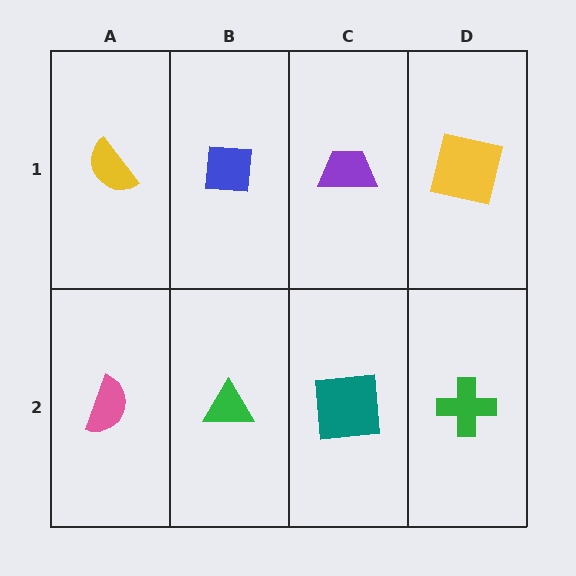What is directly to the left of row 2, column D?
A teal square.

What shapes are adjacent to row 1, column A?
A pink semicircle (row 2, column A), a blue square (row 1, column B).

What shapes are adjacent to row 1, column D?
A green cross (row 2, column D), a purple trapezoid (row 1, column C).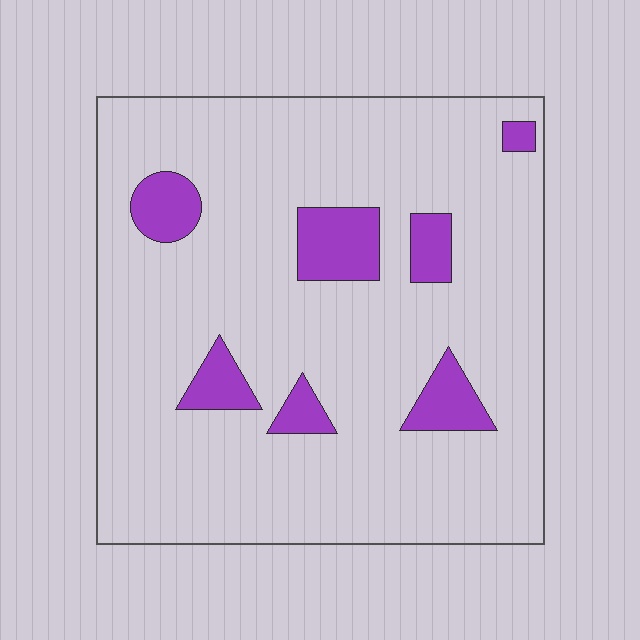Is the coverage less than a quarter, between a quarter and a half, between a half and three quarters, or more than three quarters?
Less than a quarter.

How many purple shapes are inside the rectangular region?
7.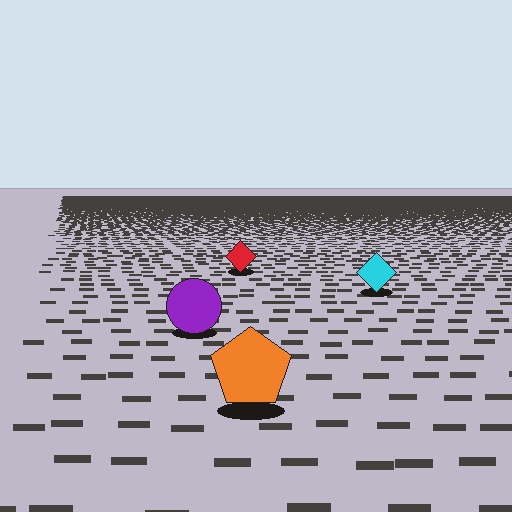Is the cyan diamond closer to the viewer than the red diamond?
Yes. The cyan diamond is closer — you can tell from the texture gradient: the ground texture is coarser near it.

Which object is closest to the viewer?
The orange pentagon is closest. The texture marks near it are larger and more spread out.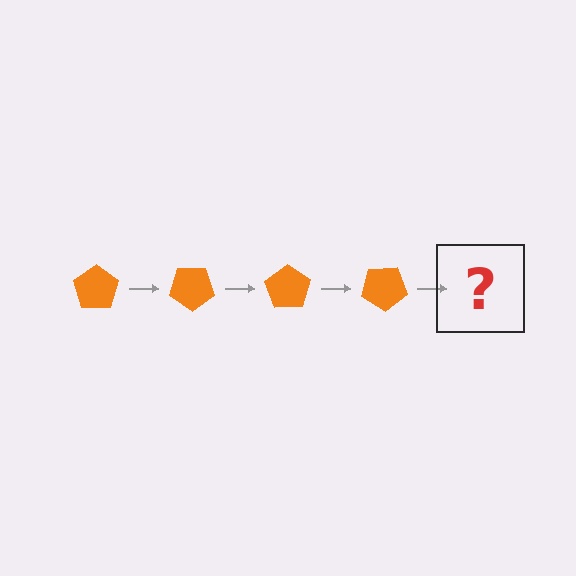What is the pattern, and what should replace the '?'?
The pattern is that the pentagon rotates 35 degrees each step. The '?' should be an orange pentagon rotated 140 degrees.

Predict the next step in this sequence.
The next step is an orange pentagon rotated 140 degrees.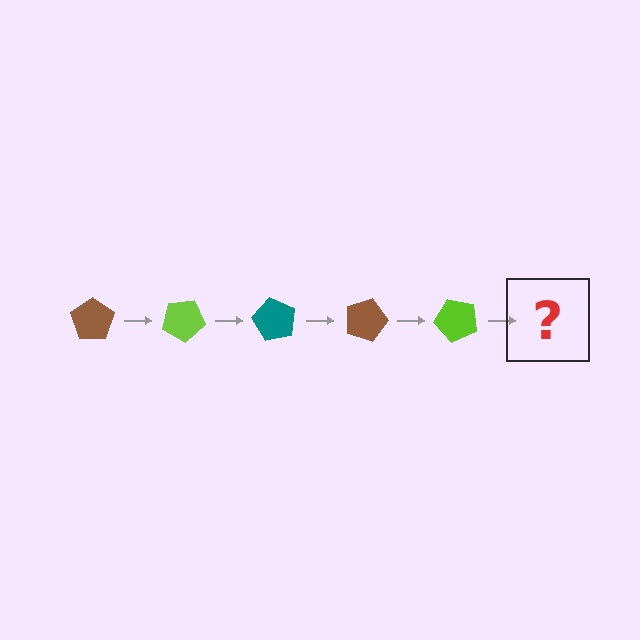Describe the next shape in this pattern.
It should be a teal pentagon, rotated 150 degrees from the start.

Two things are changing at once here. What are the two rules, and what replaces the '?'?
The two rules are that it rotates 30 degrees each step and the color cycles through brown, lime, and teal. The '?' should be a teal pentagon, rotated 150 degrees from the start.